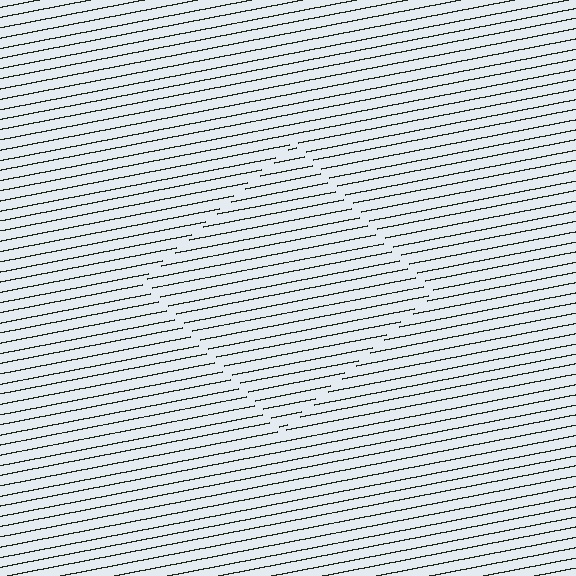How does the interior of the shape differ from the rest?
The interior of the shape contains the same grating, shifted by half a period — the contour is defined by the phase discontinuity where line-ends from the inner and outer gratings abut.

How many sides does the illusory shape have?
4 sides — the line-ends trace a square.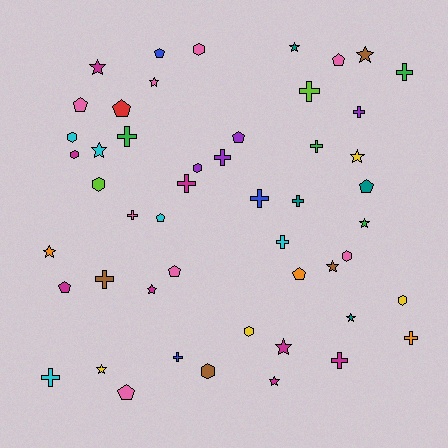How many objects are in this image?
There are 50 objects.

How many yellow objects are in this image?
There are 4 yellow objects.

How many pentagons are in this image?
There are 11 pentagons.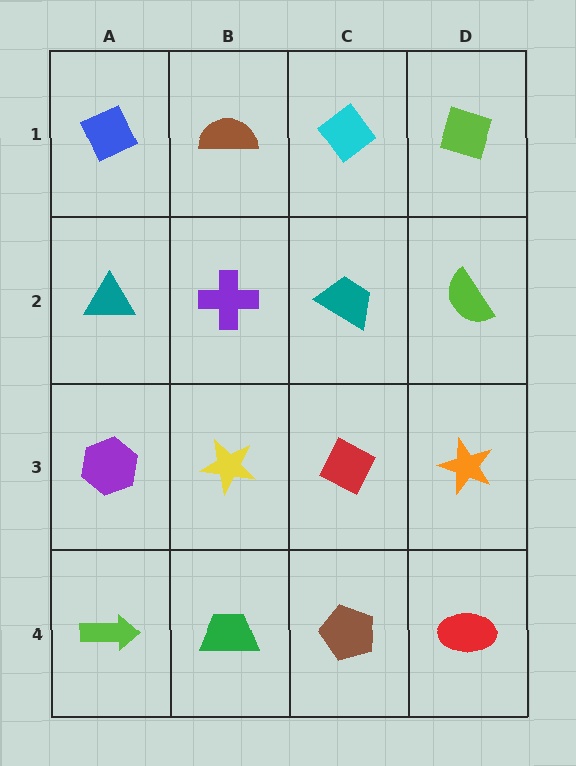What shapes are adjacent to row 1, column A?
A teal triangle (row 2, column A), a brown semicircle (row 1, column B).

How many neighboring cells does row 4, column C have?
3.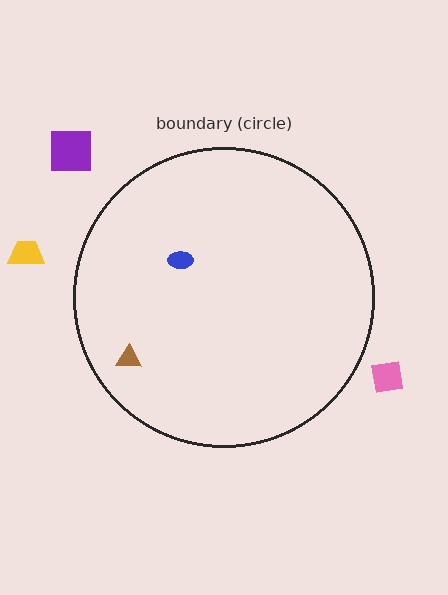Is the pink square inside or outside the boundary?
Outside.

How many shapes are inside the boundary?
2 inside, 3 outside.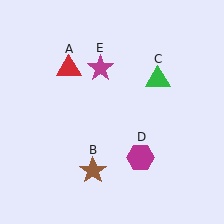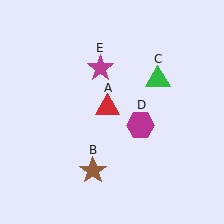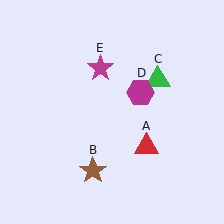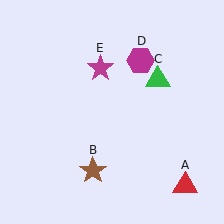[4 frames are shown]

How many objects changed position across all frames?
2 objects changed position: red triangle (object A), magenta hexagon (object D).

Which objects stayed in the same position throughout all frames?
Brown star (object B) and green triangle (object C) and magenta star (object E) remained stationary.